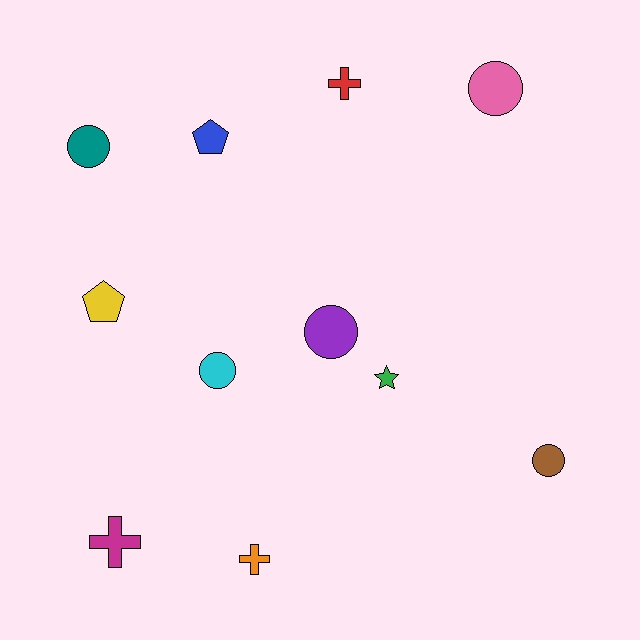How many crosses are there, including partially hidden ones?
There are 3 crosses.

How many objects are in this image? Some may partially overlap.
There are 11 objects.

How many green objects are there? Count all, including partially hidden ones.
There is 1 green object.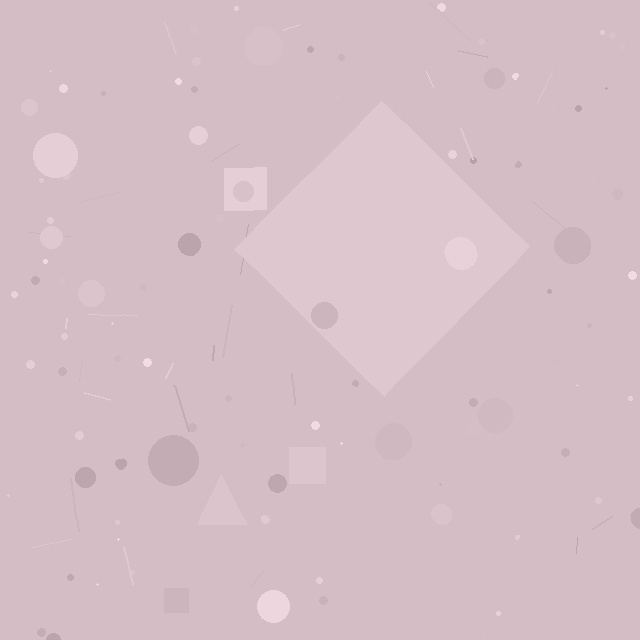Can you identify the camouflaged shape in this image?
The camouflaged shape is a diamond.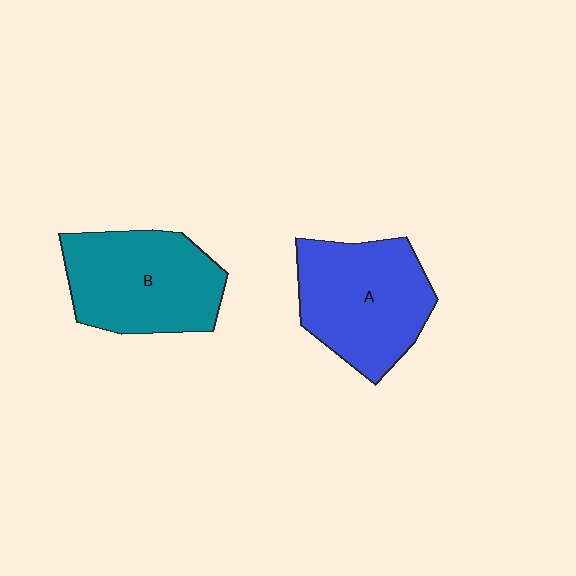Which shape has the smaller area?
Shape B (teal).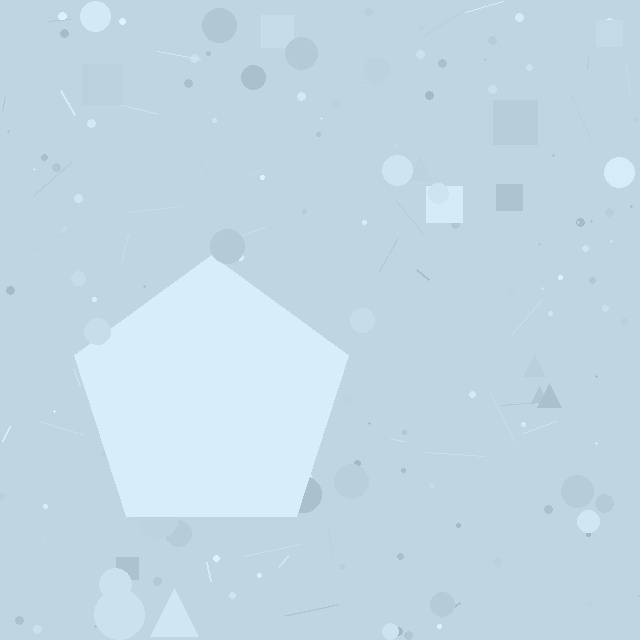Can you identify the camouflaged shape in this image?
The camouflaged shape is a pentagon.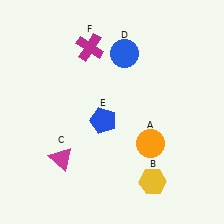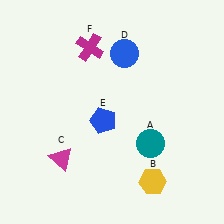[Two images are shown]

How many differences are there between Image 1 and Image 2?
There is 1 difference between the two images.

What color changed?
The circle (A) changed from orange in Image 1 to teal in Image 2.